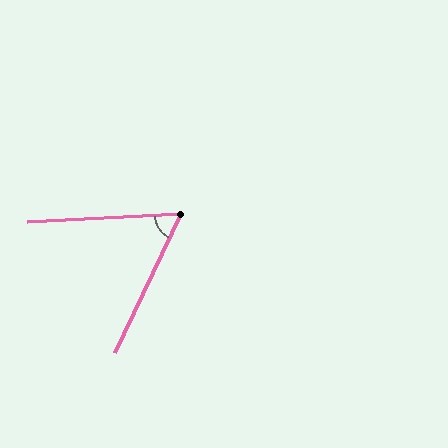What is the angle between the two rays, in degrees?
Approximately 61 degrees.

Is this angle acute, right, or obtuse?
It is acute.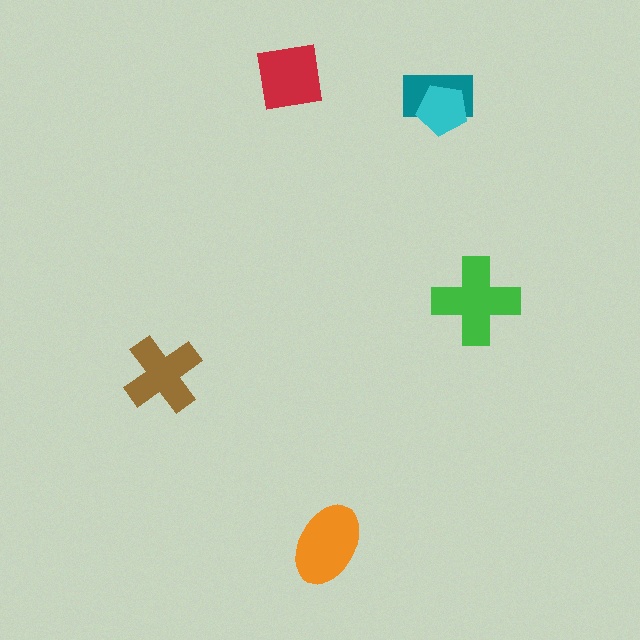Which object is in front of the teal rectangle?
The cyan pentagon is in front of the teal rectangle.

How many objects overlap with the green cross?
0 objects overlap with the green cross.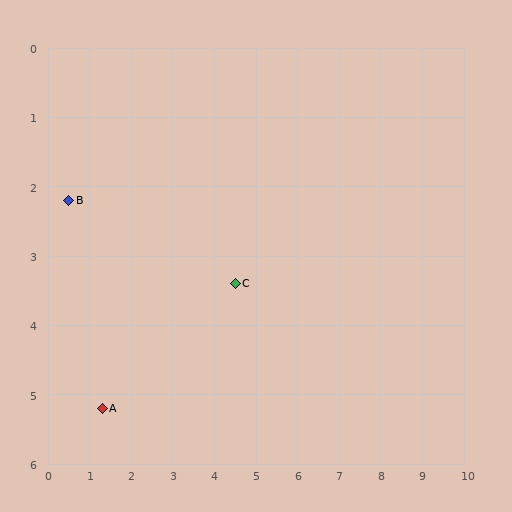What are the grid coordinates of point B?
Point B is at approximately (0.5, 2.2).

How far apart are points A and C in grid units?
Points A and C are about 3.7 grid units apart.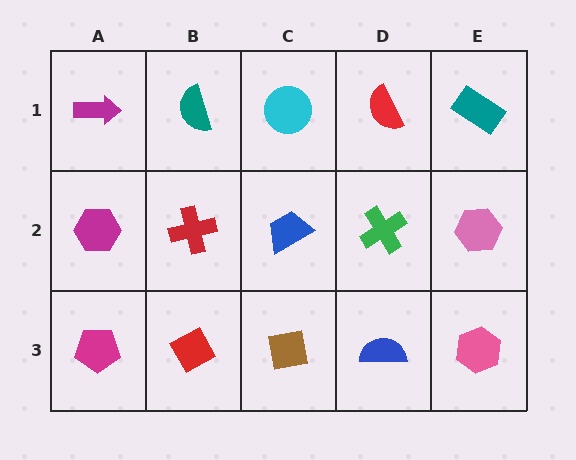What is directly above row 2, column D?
A red semicircle.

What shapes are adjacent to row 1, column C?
A blue trapezoid (row 2, column C), a teal semicircle (row 1, column B), a red semicircle (row 1, column D).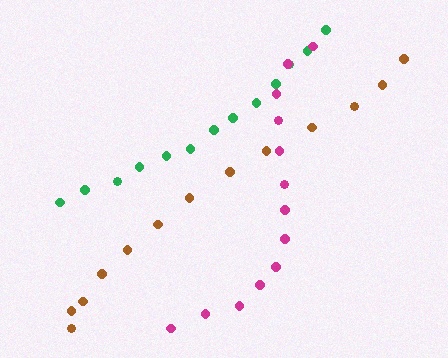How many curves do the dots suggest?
There are 3 distinct paths.